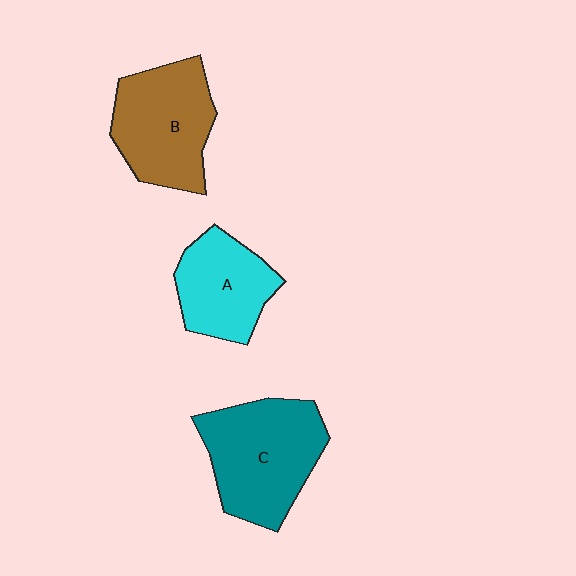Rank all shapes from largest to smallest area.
From largest to smallest: C (teal), B (brown), A (cyan).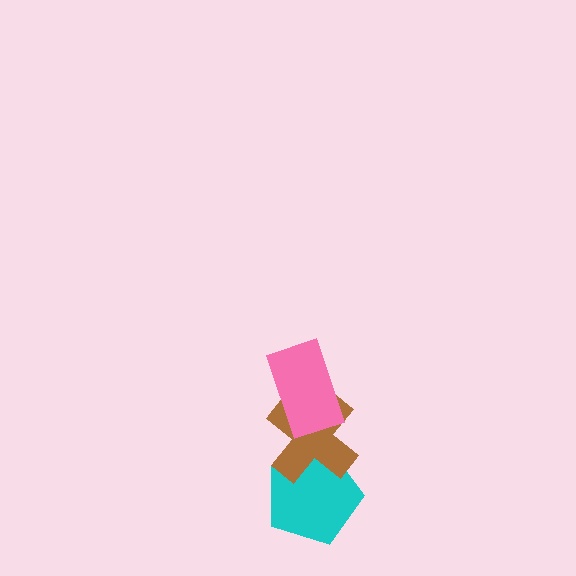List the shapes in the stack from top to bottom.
From top to bottom: the pink rectangle, the brown cross, the cyan pentagon.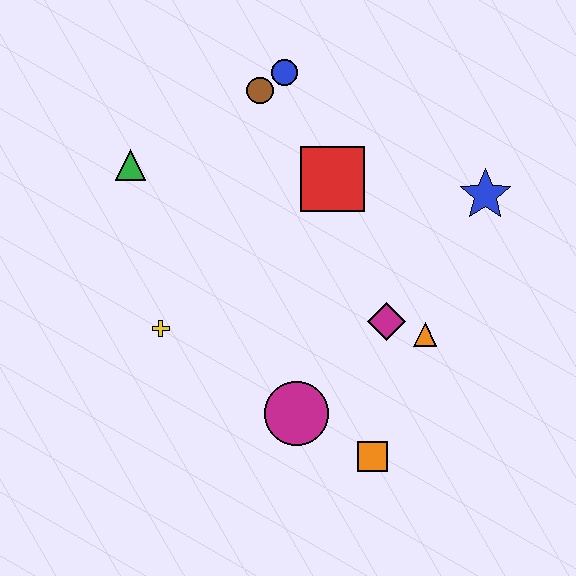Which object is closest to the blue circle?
The brown circle is closest to the blue circle.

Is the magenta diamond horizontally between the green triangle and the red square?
No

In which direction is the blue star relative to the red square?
The blue star is to the right of the red square.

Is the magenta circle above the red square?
No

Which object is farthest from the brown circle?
The orange square is farthest from the brown circle.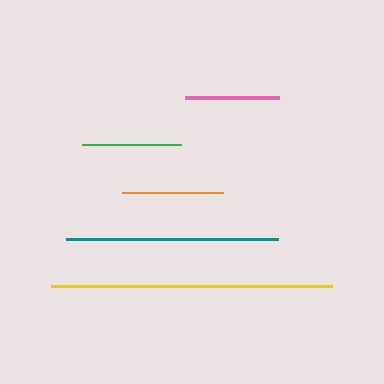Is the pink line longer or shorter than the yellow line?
The yellow line is longer than the pink line.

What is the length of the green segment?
The green segment is approximately 99 pixels long.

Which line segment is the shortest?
The pink line is the shortest at approximately 94 pixels.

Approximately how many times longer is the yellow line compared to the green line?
The yellow line is approximately 2.8 times the length of the green line.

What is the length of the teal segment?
The teal segment is approximately 211 pixels long.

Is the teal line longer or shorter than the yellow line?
The yellow line is longer than the teal line.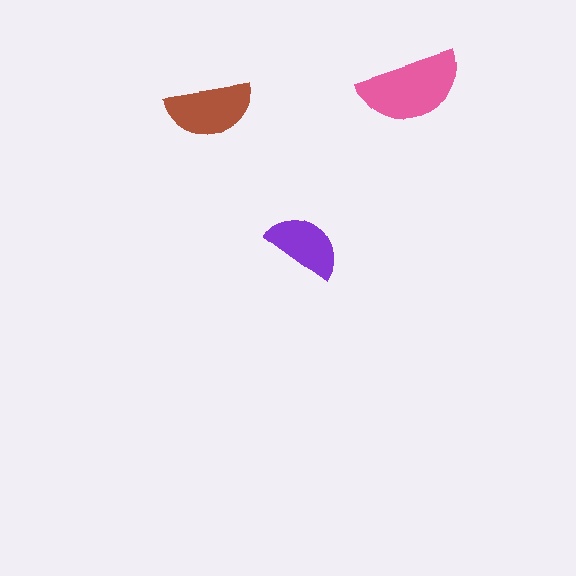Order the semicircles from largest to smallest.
the pink one, the brown one, the purple one.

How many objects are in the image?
There are 3 objects in the image.